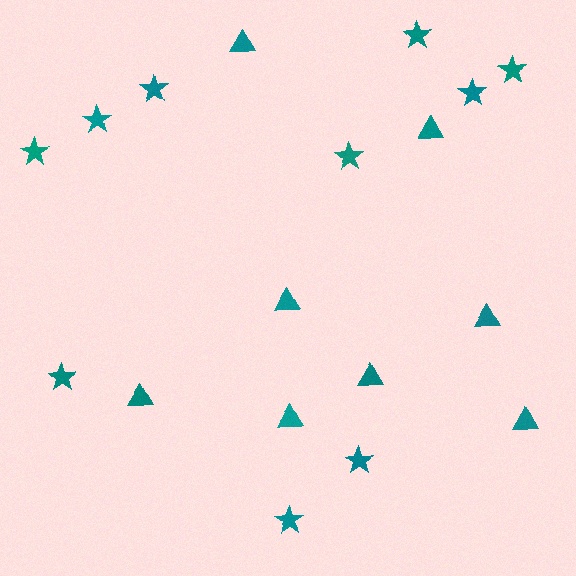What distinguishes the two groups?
There are 2 groups: one group of triangles (8) and one group of stars (10).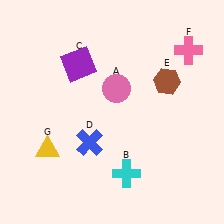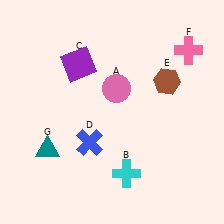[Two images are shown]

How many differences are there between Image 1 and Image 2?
There is 1 difference between the two images.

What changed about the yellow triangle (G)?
In Image 1, G is yellow. In Image 2, it changed to teal.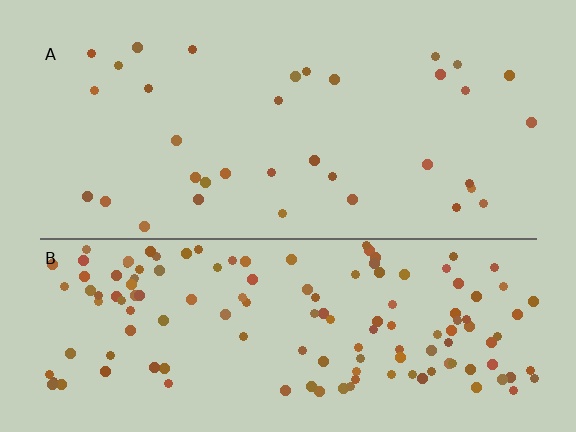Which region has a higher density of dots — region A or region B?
B (the bottom).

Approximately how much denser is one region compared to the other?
Approximately 4.2× — region B over region A.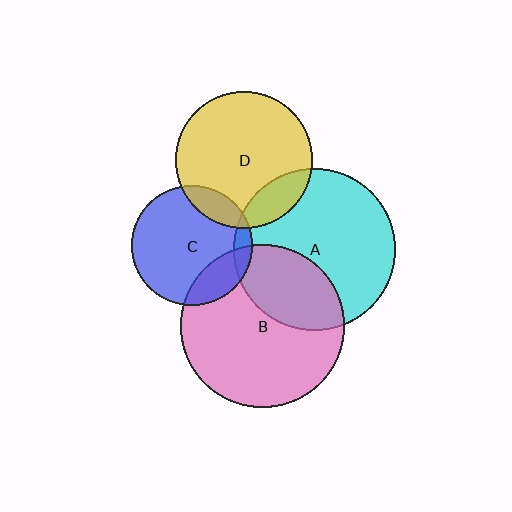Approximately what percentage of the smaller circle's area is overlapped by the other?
Approximately 20%.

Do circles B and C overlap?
Yes.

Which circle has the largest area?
Circle B (pink).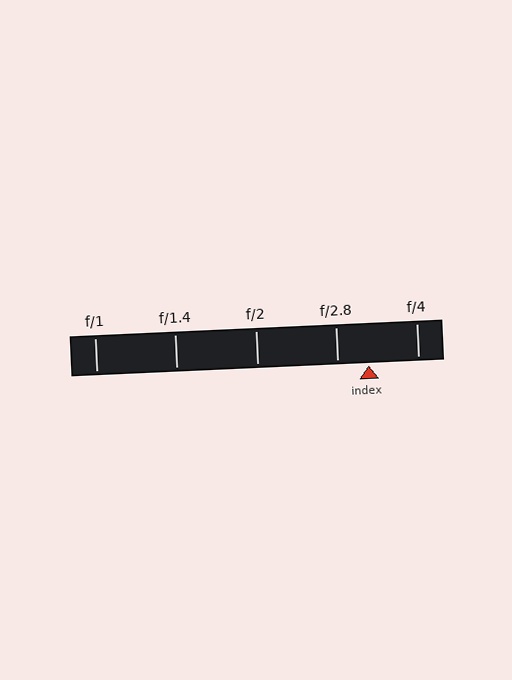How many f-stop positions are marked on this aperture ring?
There are 5 f-stop positions marked.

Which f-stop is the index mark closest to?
The index mark is closest to f/2.8.